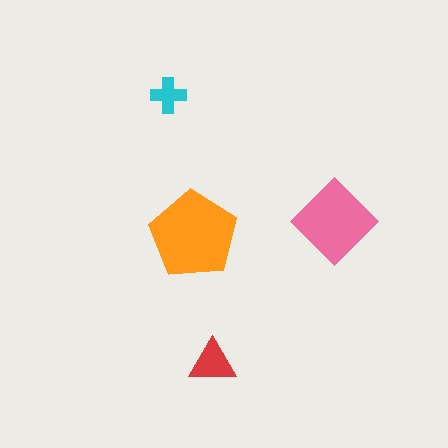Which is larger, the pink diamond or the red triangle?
The pink diamond.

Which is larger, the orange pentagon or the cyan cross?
The orange pentagon.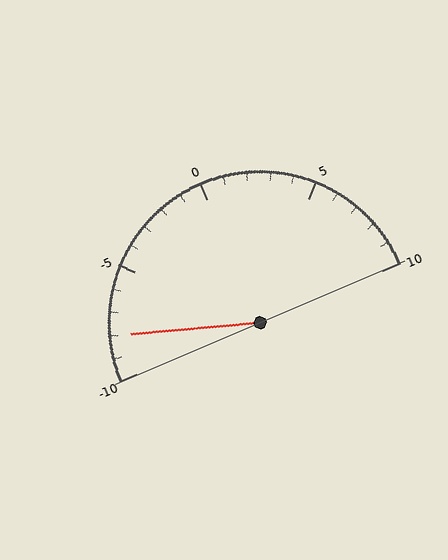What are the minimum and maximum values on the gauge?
The gauge ranges from -10 to 10.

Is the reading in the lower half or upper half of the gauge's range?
The reading is in the lower half of the range (-10 to 10).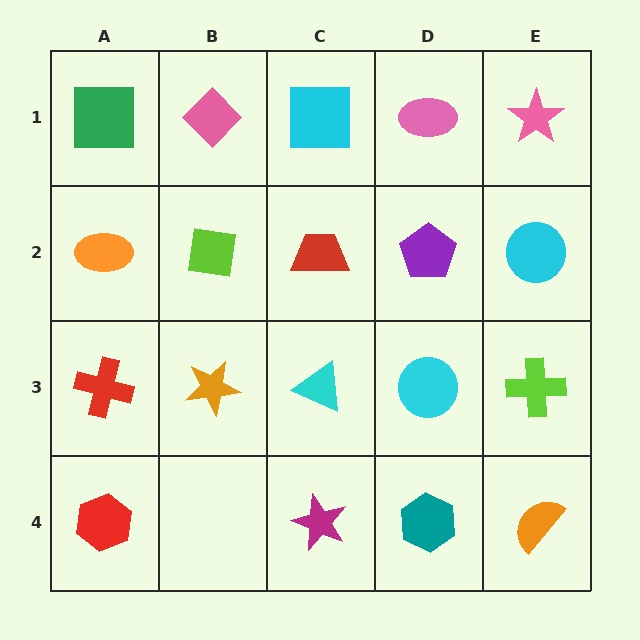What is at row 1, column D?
A pink ellipse.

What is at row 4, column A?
A red hexagon.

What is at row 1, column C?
A cyan square.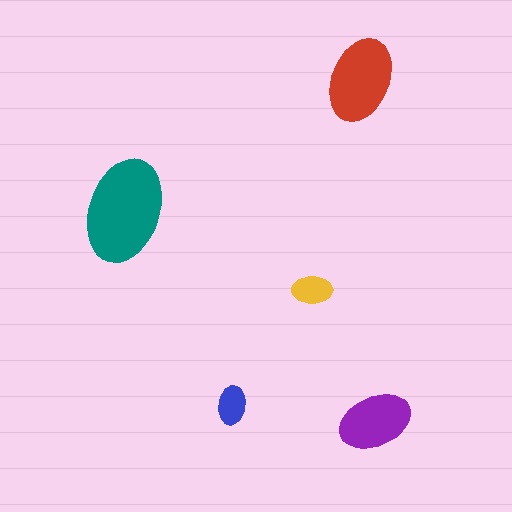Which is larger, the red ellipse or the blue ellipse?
The red one.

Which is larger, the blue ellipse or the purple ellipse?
The purple one.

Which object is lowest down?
The purple ellipse is bottommost.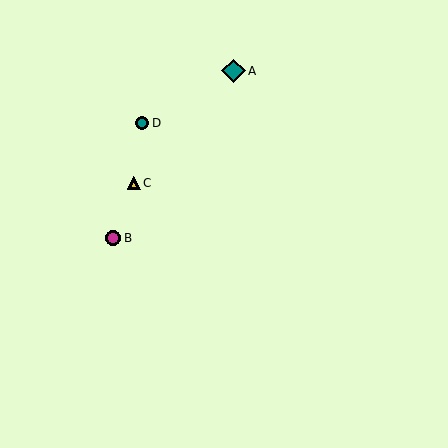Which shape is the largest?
The teal diamond (labeled A) is the largest.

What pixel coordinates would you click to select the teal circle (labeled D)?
Click at (142, 123) to select the teal circle D.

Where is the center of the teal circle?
The center of the teal circle is at (142, 123).